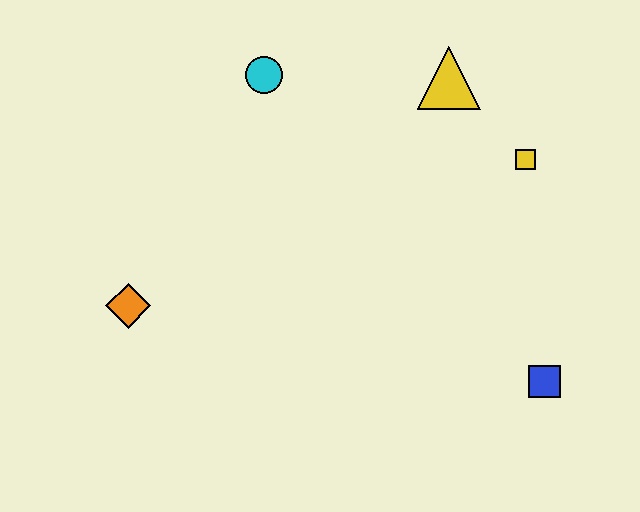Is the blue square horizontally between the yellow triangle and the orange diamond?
No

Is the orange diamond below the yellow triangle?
Yes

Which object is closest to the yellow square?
The yellow triangle is closest to the yellow square.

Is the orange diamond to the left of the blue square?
Yes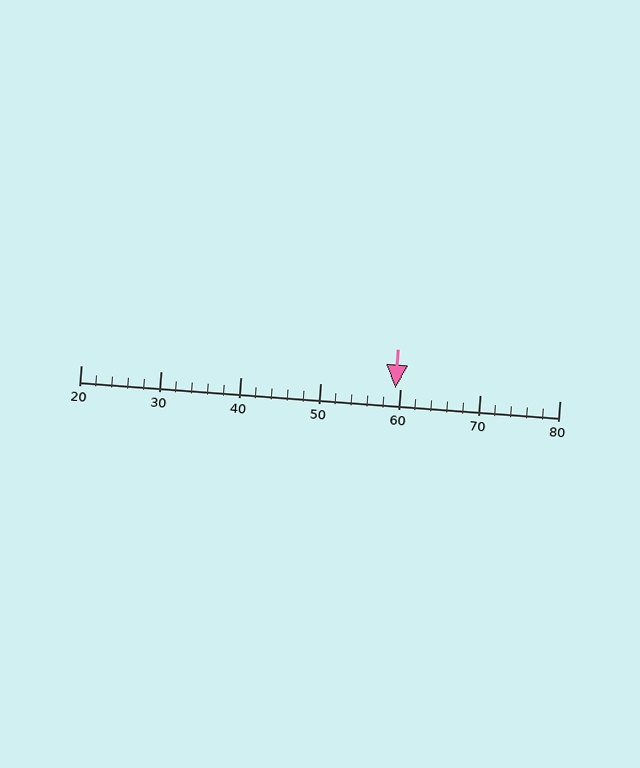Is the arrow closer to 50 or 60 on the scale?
The arrow is closer to 60.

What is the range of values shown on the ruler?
The ruler shows values from 20 to 80.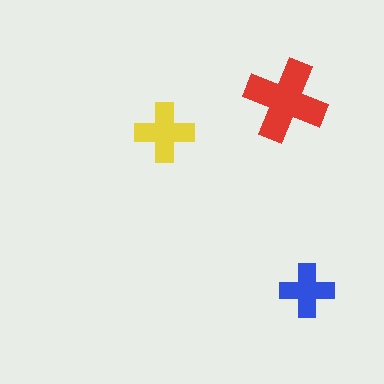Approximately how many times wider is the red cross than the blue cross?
About 1.5 times wider.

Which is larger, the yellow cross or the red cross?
The red one.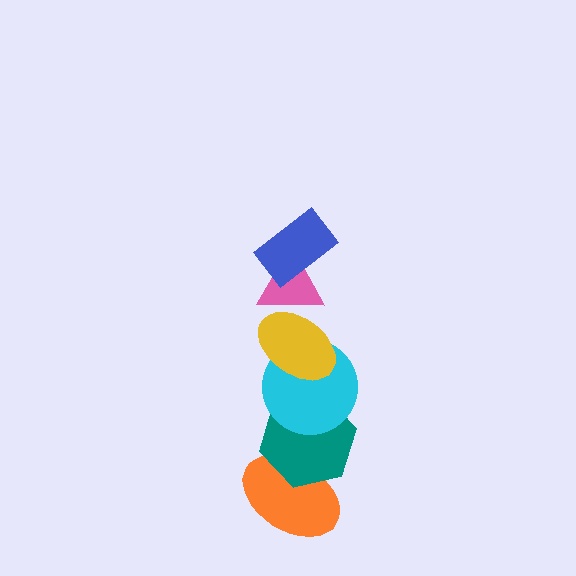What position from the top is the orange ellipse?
The orange ellipse is 6th from the top.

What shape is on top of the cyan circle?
The yellow ellipse is on top of the cyan circle.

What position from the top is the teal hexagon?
The teal hexagon is 5th from the top.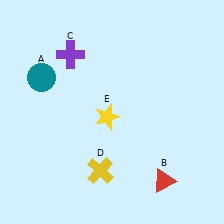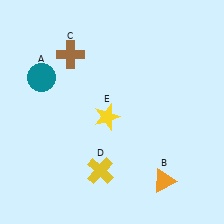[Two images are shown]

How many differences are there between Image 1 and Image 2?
There are 2 differences between the two images.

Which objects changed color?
B changed from red to orange. C changed from purple to brown.